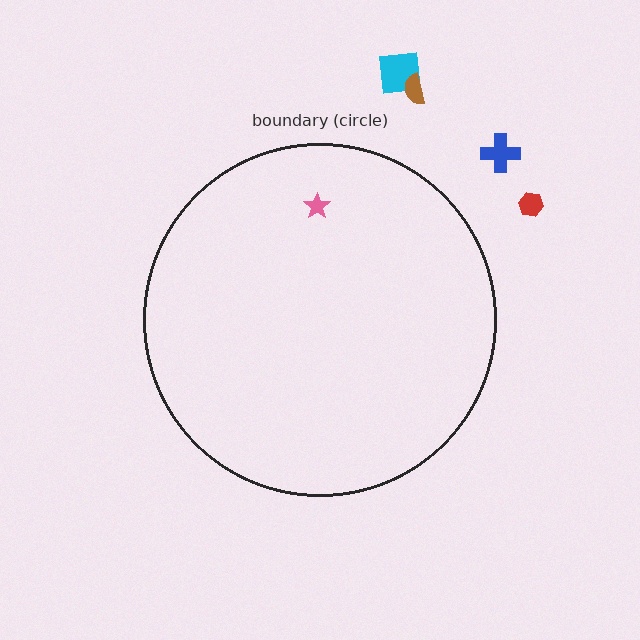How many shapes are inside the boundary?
1 inside, 4 outside.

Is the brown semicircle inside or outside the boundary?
Outside.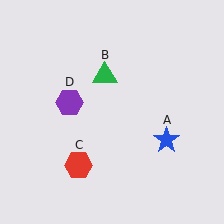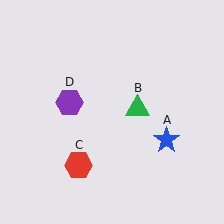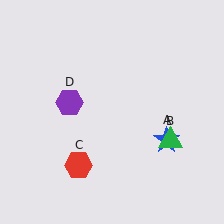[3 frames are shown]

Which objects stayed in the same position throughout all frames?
Blue star (object A) and red hexagon (object C) and purple hexagon (object D) remained stationary.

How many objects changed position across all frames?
1 object changed position: green triangle (object B).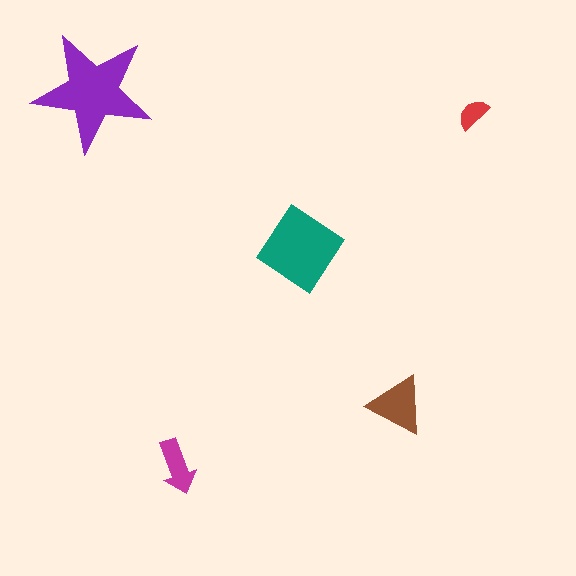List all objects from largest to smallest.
The purple star, the teal diamond, the brown triangle, the magenta arrow, the red semicircle.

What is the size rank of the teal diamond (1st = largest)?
2nd.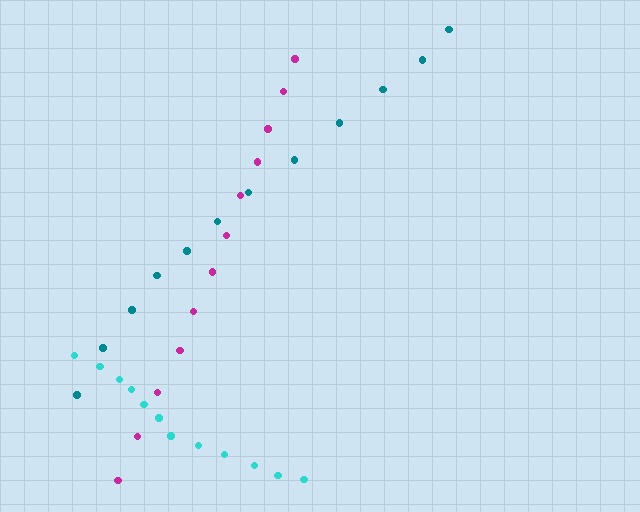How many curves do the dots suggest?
There are 3 distinct paths.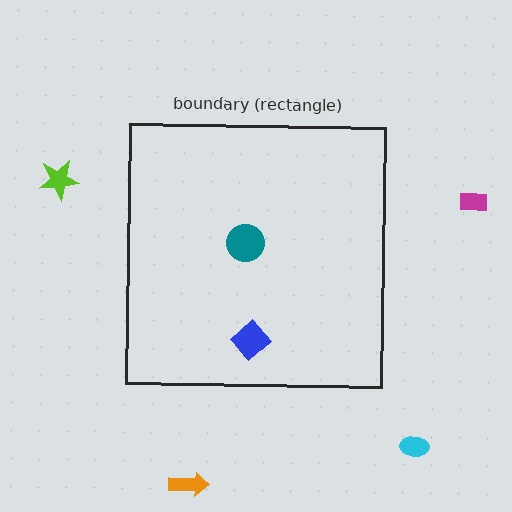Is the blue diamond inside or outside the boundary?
Inside.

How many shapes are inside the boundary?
2 inside, 4 outside.